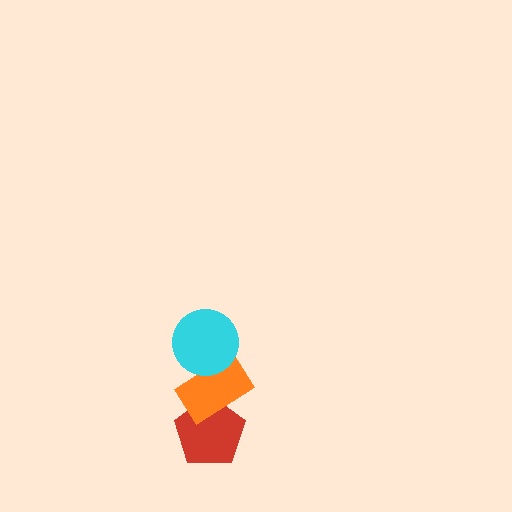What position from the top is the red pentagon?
The red pentagon is 3rd from the top.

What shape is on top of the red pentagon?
The orange rectangle is on top of the red pentagon.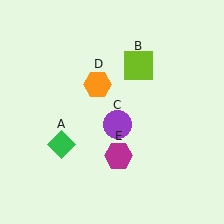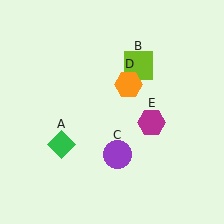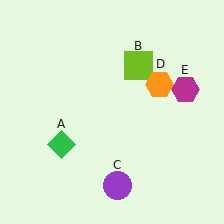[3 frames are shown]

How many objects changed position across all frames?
3 objects changed position: purple circle (object C), orange hexagon (object D), magenta hexagon (object E).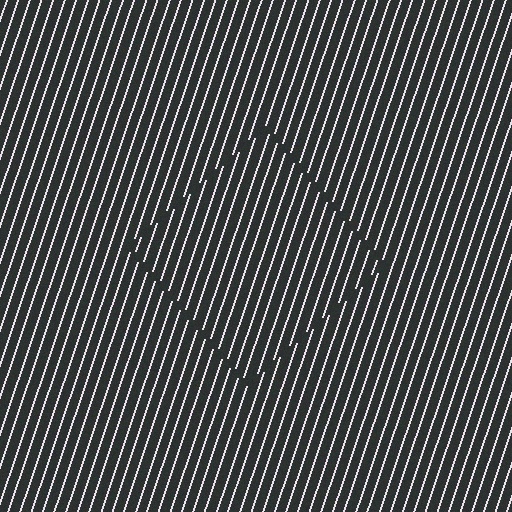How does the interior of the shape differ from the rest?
The interior of the shape contains the same grating, shifted by half a period — the contour is defined by the phase discontinuity where line-ends from the inner and outer gratings abut.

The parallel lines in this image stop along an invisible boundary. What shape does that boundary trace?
An illusory square. The interior of the shape contains the same grating, shifted by half a period — the contour is defined by the phase discontinuity where line-ends from the inner and outer gratings abut.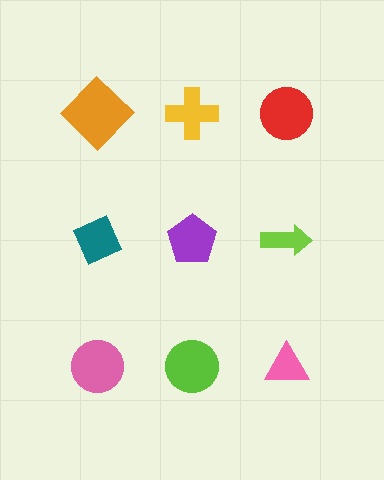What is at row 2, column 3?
A lime arrow.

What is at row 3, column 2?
A lime circle.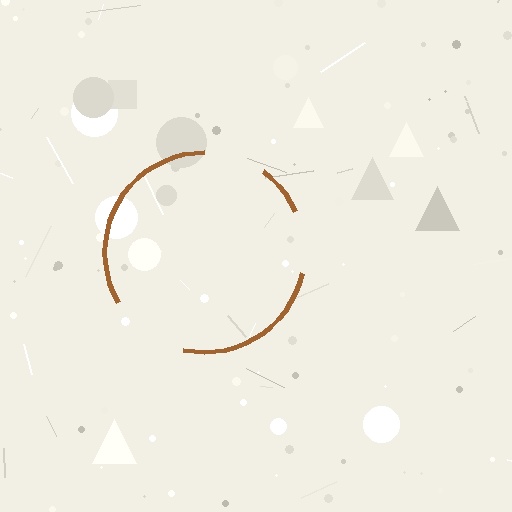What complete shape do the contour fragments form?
The contour fragments form a circle.